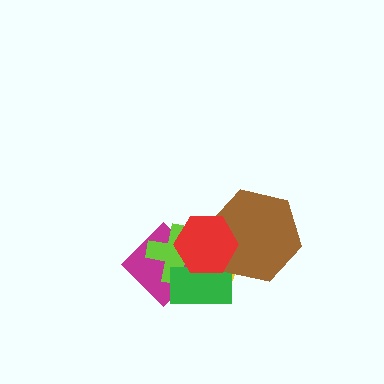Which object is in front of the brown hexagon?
The red hexagon is in front of the brown hexagon.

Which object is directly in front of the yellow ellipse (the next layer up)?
The magenta diamond is directly in front of the yellow ellipse.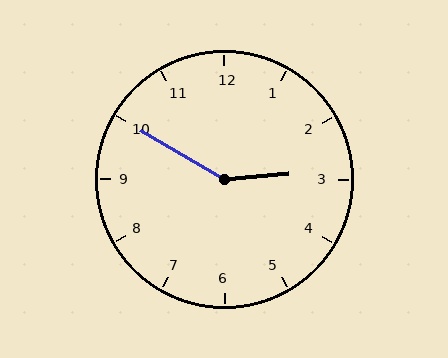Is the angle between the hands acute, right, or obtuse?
It is obtuse.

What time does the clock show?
2:50.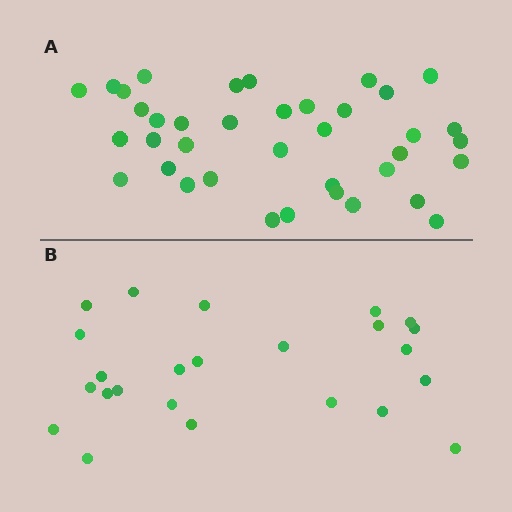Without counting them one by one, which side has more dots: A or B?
Region A (the top region) has more dots.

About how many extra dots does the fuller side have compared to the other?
Region A has approximately 15 more dots than region B.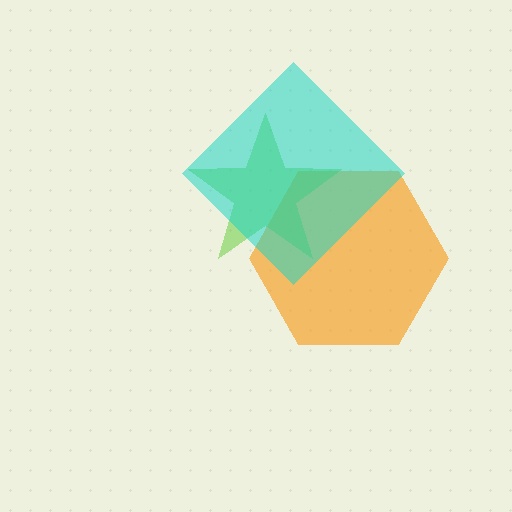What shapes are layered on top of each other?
The layered shapes are: an orange hexagon, a lime star, a cyan diamond.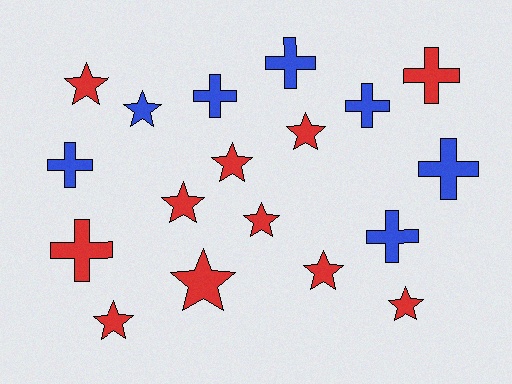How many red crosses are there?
There are 2 red crosses.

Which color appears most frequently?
Red, with 11 objects.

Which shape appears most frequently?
Star, with 10 objects.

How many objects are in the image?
There are 18 objects.